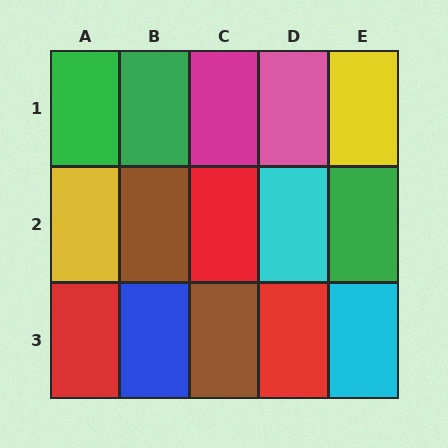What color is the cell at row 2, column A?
Yellow.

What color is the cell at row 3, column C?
Brown.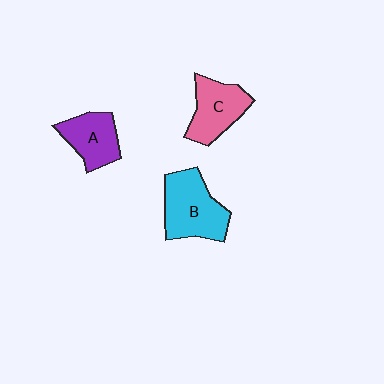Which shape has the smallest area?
Shape A (purple).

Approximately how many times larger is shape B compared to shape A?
Approximately 1.4 times.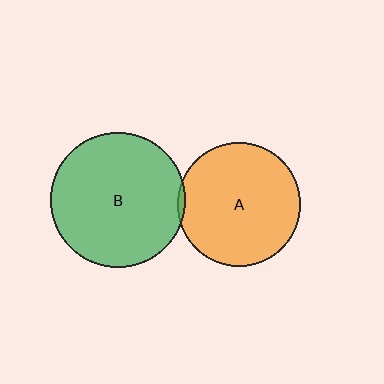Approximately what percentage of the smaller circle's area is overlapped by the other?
Approximately 5%.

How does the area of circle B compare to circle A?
Approximately 1.2 times.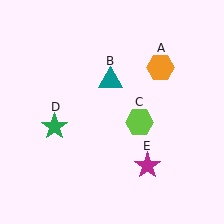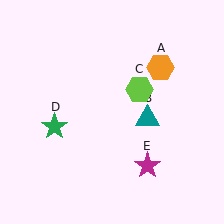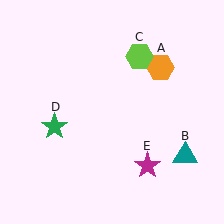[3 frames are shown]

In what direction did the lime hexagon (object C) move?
The lime hexagon (object C) moved up.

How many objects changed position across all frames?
2 objects changed position: teal triangle (object B), lime hexagon (object C).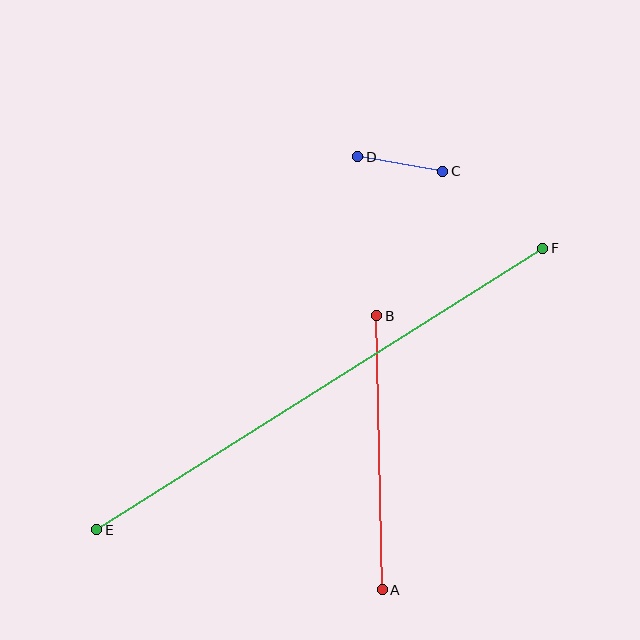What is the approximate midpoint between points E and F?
The midpoint is at approximately (320, 389) pixels.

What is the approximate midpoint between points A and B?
The midpoint is at approximately (380, 453) pixels.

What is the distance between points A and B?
The distance is approximately 274 pixels.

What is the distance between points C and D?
The distance is approximately 86 pixels.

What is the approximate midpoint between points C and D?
The midpoint is at approximately (400, 164) pixels.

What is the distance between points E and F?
The distance is approximately 527 pixels.